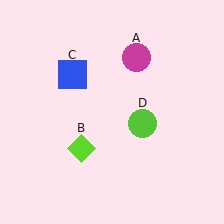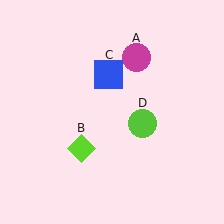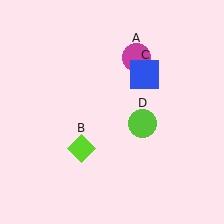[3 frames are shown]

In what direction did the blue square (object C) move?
The blue square (object C) moved right.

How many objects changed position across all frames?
1 object changed position: blue square (object C).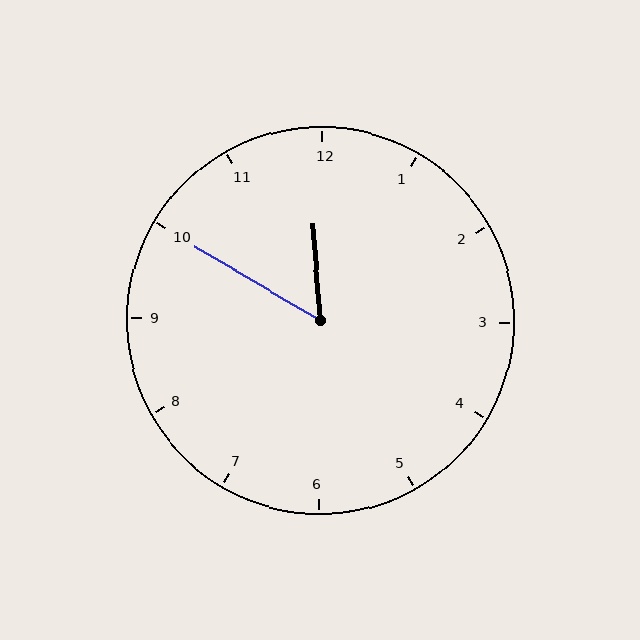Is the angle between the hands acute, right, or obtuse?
It is acute.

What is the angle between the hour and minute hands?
Approximately 55 degrees.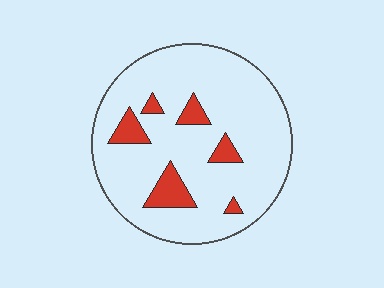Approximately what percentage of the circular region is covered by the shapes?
Approximately 10%.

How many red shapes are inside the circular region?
6.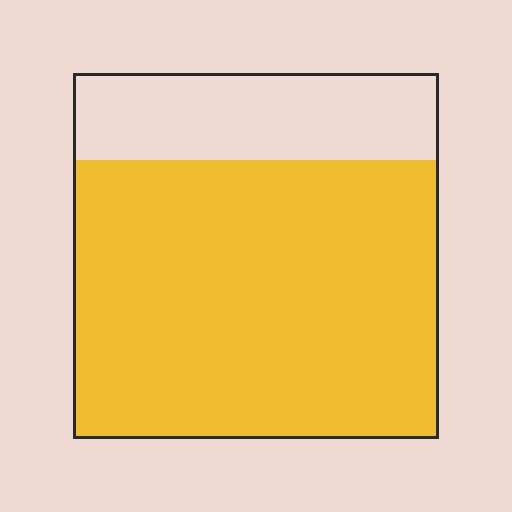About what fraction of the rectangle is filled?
About three quarters (3/4).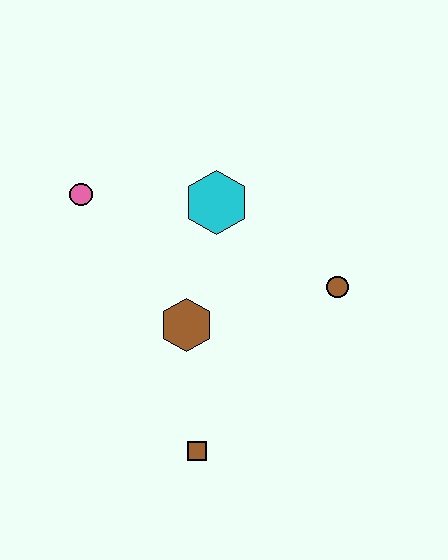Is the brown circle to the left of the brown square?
No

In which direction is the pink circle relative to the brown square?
The pink circle is above the brown square.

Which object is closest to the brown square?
The brown hexagon is closest to the brown square.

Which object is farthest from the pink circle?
The brown square is farthest from the pink circle.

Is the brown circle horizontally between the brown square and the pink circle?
No